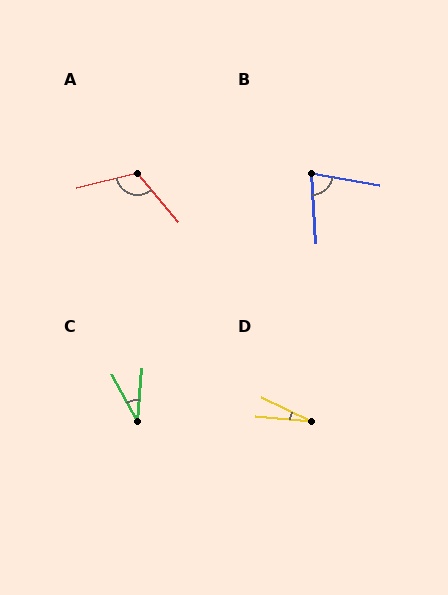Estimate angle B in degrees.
Approximately 76 degrees.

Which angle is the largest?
A, at approximately 117 degrees.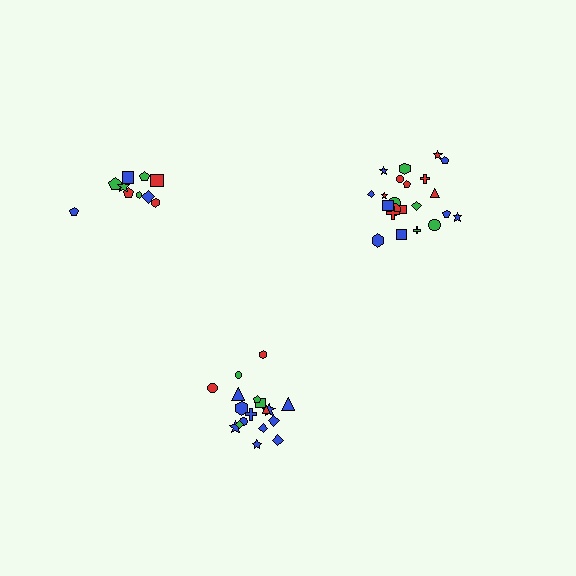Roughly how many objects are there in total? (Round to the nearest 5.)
Roughly 50 objects in total.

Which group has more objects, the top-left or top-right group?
The top-right group.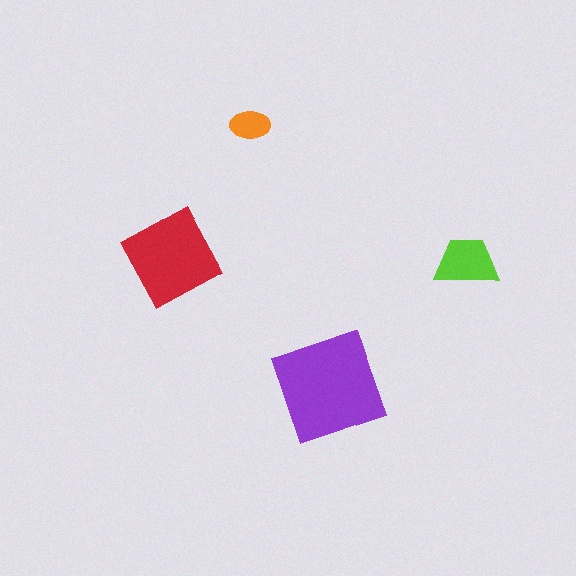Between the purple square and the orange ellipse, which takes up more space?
The purple square.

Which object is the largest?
The purple square.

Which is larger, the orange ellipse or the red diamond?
The red diamond.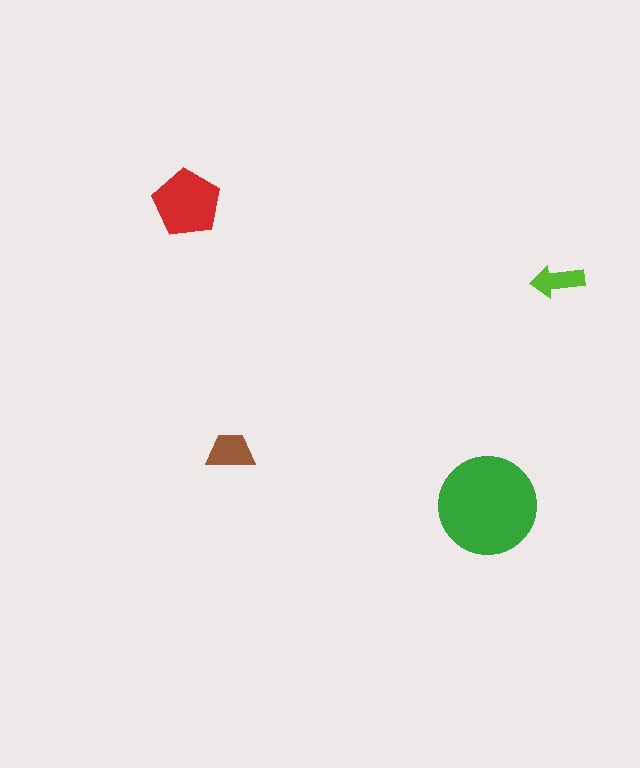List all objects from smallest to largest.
The lime arrow, the brown trapezoid, the red pentagon, the green circle.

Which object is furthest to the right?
The lime arrow is rightmost.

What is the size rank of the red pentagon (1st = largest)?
2nd.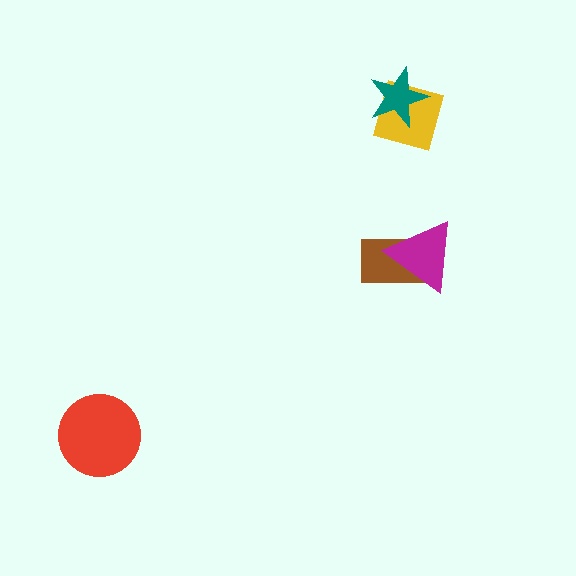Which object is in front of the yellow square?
The teal star is in front of the yellow square.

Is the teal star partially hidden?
No, no other shape covers it.